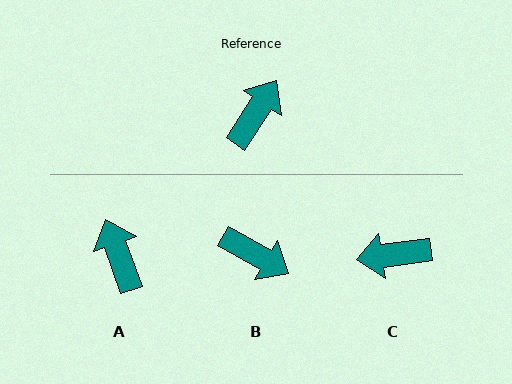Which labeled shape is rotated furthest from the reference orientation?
C, about 131 degrees away.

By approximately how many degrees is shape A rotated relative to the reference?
Approximately 53 degrees counter-clockwise.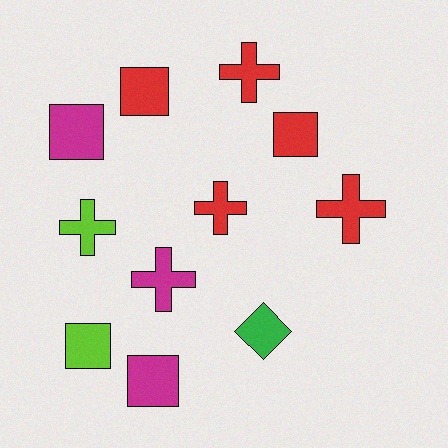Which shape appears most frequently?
Square, with 5 objects.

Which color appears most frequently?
Red, with 5 objects.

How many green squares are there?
There are no green squares.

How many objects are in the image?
There are 11 objects.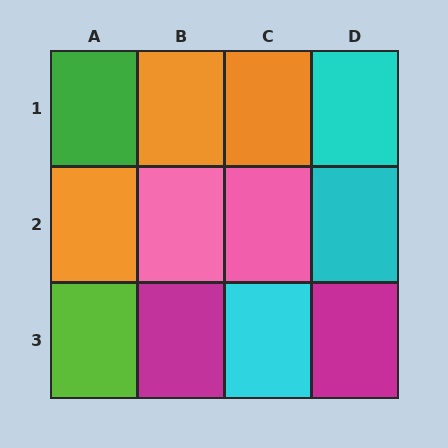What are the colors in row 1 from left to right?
Green, orange, orange, cyan.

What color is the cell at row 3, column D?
Magenta.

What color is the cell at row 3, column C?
Cyan.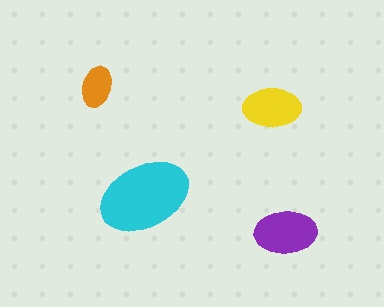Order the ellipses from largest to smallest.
the cyan one, the purple one, the yellow one, the orange one.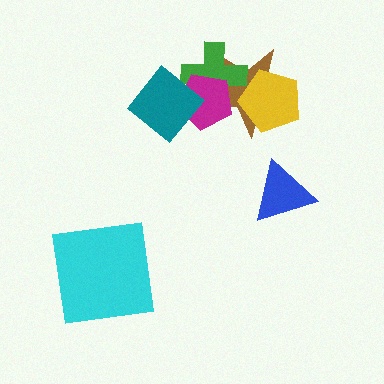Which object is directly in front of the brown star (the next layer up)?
The yellow pentagon is directly in front of the brown star.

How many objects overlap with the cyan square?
0 objects overlap with the cyan square.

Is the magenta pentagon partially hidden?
Yes, it is partially covered by another shape.